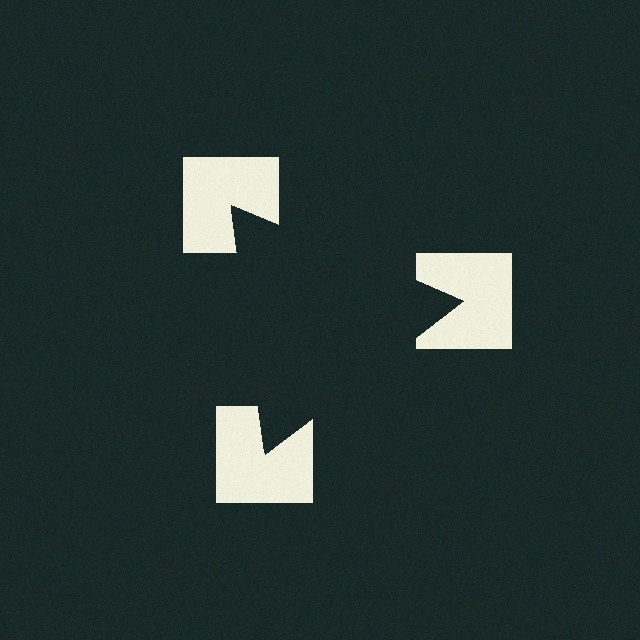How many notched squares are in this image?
There are 3 — one at each vertex of the illusory triangle.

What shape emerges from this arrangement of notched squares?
An illusory triangle — its edges are inferred from the aligned wedge cuts in the notched squares, not physically drawn.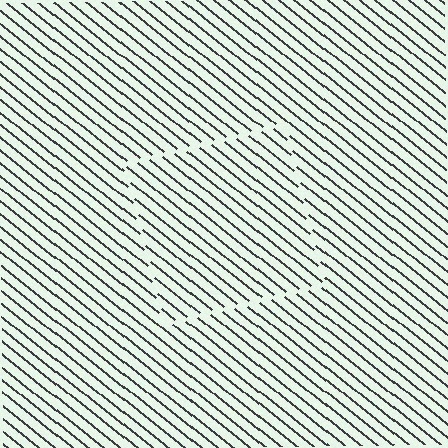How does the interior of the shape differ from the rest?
The interior of the shape contains the same grating, shifted by half a period — the contour is defined by the phase discontinuity where line-ends from the inner and outer gratings abut.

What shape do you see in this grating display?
An illusory square. The interior of the shape contains the same grating, shifted by half a period — the contour is defined by the phase discontinuity where line-ends from the inner and outer gratings abut.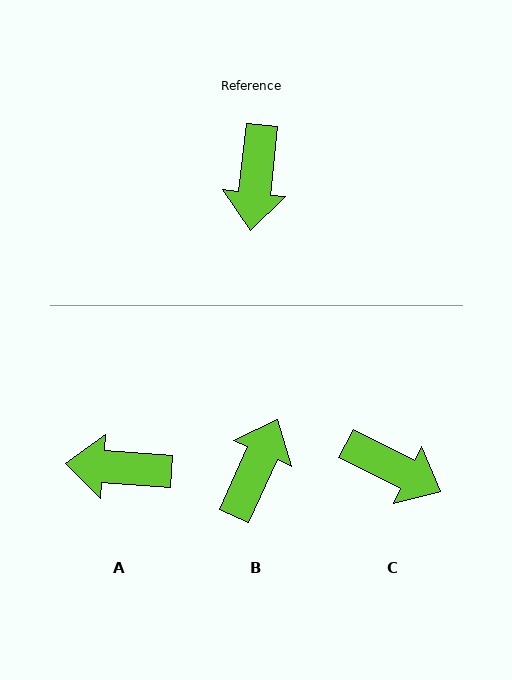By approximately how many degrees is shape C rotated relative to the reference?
Approximately 70 degrees counter-clockwise.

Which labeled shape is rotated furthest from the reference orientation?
B, about 162 degrees away.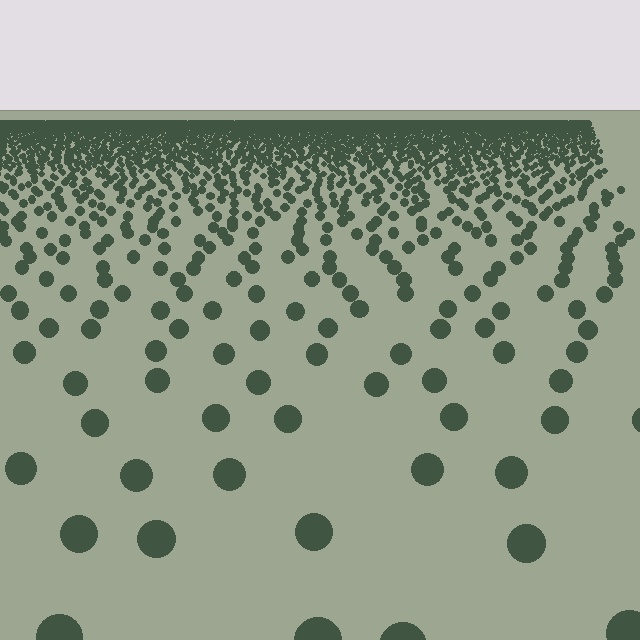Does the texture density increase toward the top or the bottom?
Density increases toward the top.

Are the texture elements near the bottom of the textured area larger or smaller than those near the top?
Larger. Near the bottom, elements are closer to the viewer and appear at a bigger on-screen size.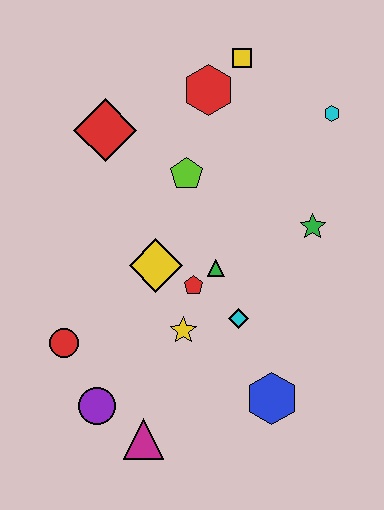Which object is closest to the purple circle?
The magenta triangle is closest to the purple circle.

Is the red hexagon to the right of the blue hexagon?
No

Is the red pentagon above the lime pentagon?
No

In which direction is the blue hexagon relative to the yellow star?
The blue hexagon is to the right of the yellow star.